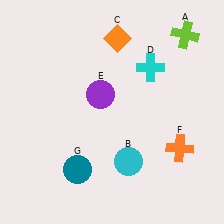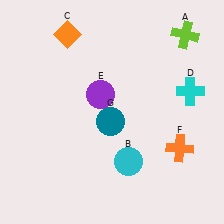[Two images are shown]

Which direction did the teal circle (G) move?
The teal circle (G) moved up.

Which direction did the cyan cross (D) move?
The cyan cross (D) moved right.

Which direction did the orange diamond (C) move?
The orange diamond (C) moved left.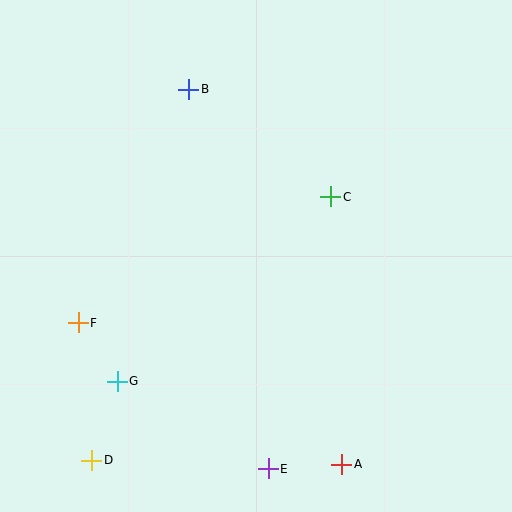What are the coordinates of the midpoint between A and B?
The midpoint between A and B is at (265, 277).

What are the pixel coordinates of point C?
Point C is at (331, 197).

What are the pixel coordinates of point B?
Point B is at (189, 89).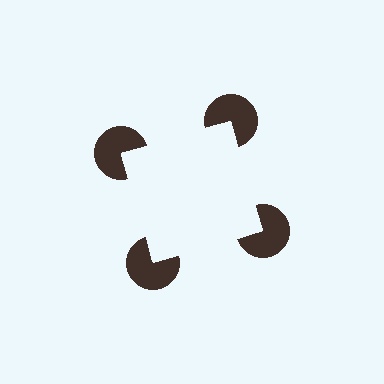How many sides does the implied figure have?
4 sides.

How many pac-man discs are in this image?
There are 4 — one at each vertex of the illusory square.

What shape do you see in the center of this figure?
An illusory square — its edges are inferred from the aligned wedge cuts in the pac-man discs, not physically drawn.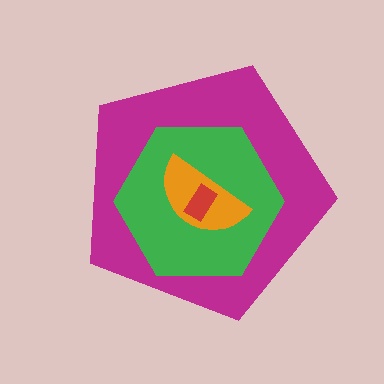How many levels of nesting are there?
4.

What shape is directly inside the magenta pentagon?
The green hexagon.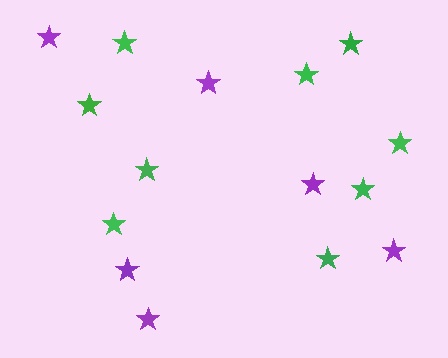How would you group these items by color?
There are 2 groups: one group of purple stars (6) and one group of green stars (9).